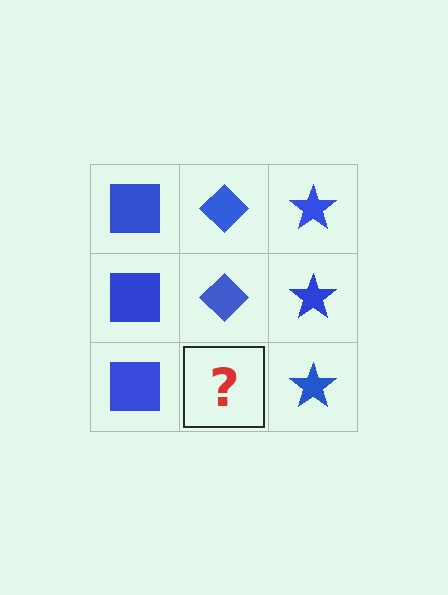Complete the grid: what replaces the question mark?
The question mark should be replaced with a blue diamond.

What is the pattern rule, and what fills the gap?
The rule is that each column has a consistent shape. The gap should be filled with a blue diamond.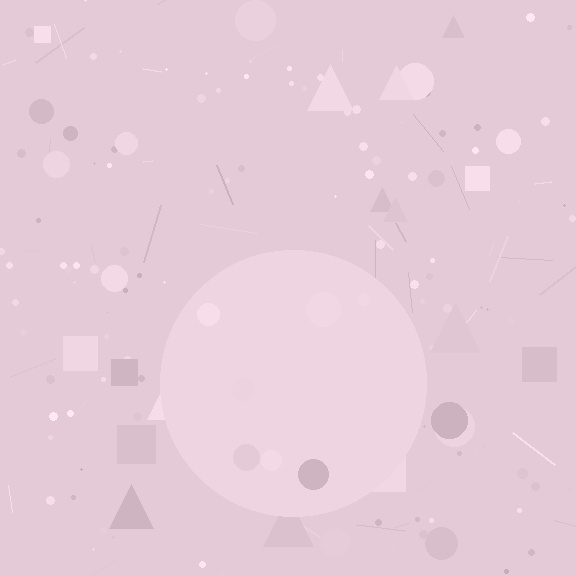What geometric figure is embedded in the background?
A circle is embedded in the background.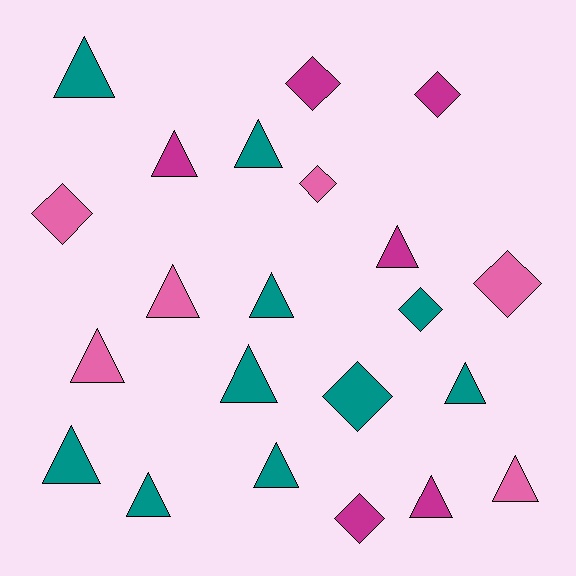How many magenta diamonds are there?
There are 3 magenta diamonds.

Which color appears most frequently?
Teal, with 10 objects.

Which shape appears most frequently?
Triangle, with 14 objects.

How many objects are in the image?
There are 22 objects.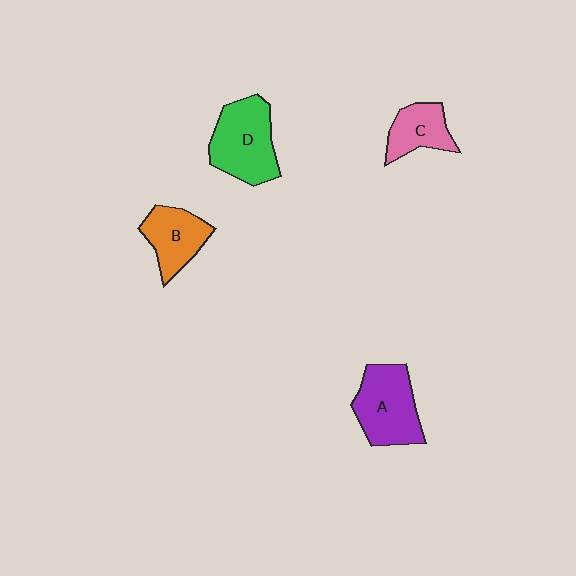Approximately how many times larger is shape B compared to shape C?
Approximately 1.2 times.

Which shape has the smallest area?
Shape C (pink).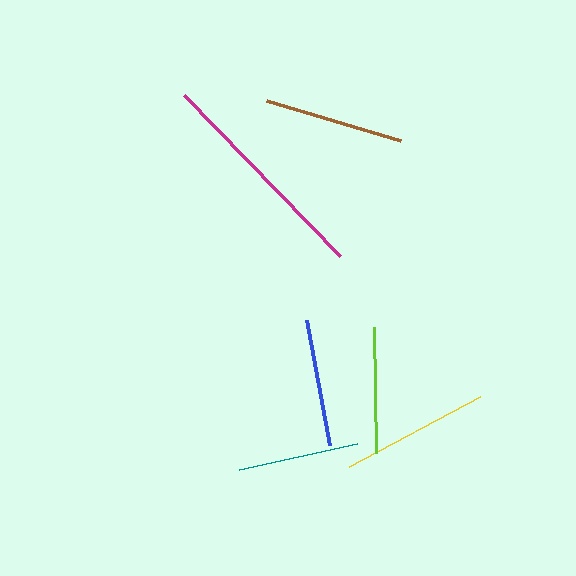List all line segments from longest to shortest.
From longest to shortest: magenta, yellow, brown, blue, lime, teal.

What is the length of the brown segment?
The brown segment is approximately 140 pixels long.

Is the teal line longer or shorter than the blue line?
The blue line is longer than the teal line.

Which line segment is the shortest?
The teal line is the shortest at approximately 121 pixels.